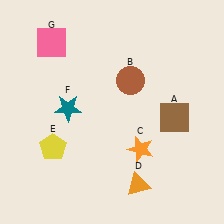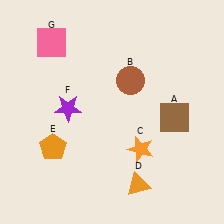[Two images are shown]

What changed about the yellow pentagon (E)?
In Image 1, E is yellow. In Image 2, it changed to orange.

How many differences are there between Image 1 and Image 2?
There are 2 differences between the two images.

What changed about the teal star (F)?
In Image 1, F is teal. In Image 2, it changed to purple.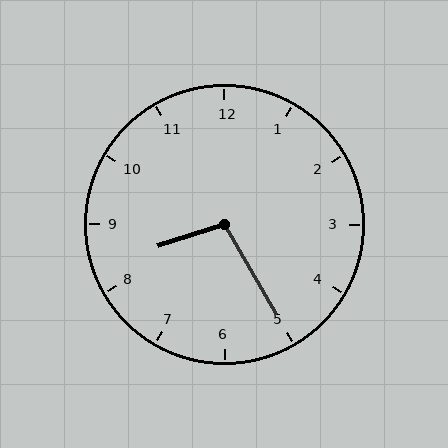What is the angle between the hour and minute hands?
Approximately 102 degrees.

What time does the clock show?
8:25.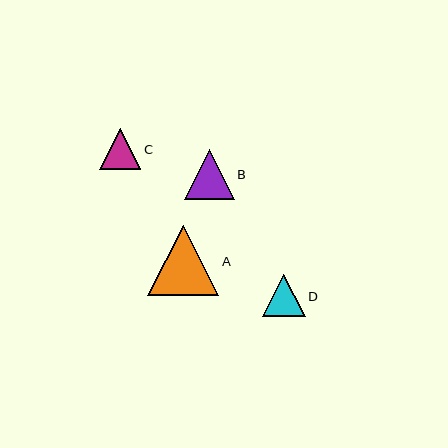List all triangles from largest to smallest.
From largest to smallest: A, B, D, C.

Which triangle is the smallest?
Triangle C is the smallest with a size of approximately 41 pixels.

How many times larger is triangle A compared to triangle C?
Triangle A is approximately 1.7 times the size of triangle C.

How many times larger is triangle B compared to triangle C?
Triangle B is approximately 1.2 times the size of triangle C.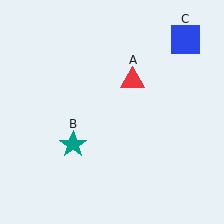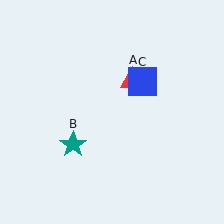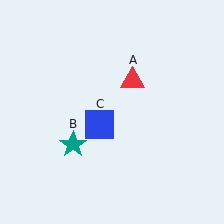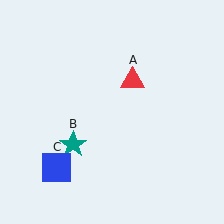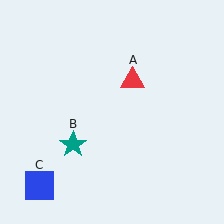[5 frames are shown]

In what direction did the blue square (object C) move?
The blue square (object C) moved down and to the left.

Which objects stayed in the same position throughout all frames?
Red triangle (object A) and teal star (object B) remained stationary.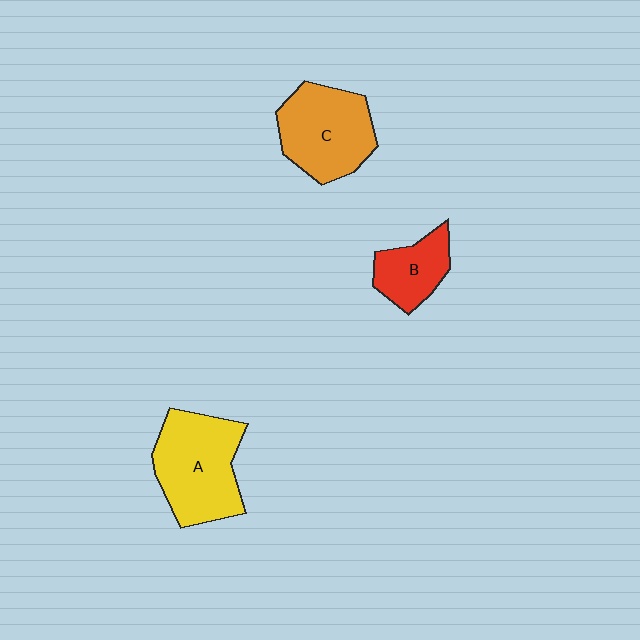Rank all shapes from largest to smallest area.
From largest to smallest: A (yellow), C (orange), B (red).